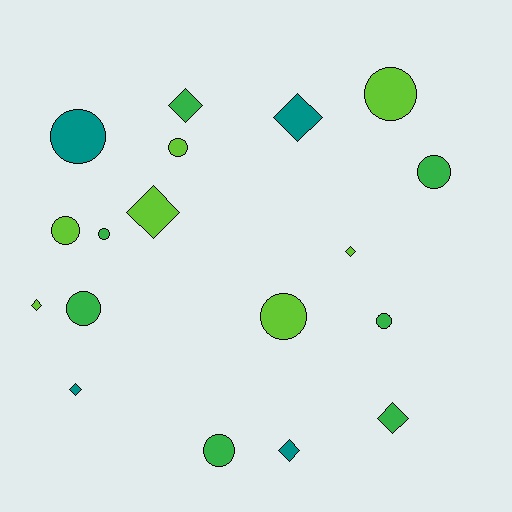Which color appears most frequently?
Green, with 7 objects.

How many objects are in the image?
There are 18 objects.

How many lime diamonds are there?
There are 3 lime diamonds.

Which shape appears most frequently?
Circle, with 10 objects.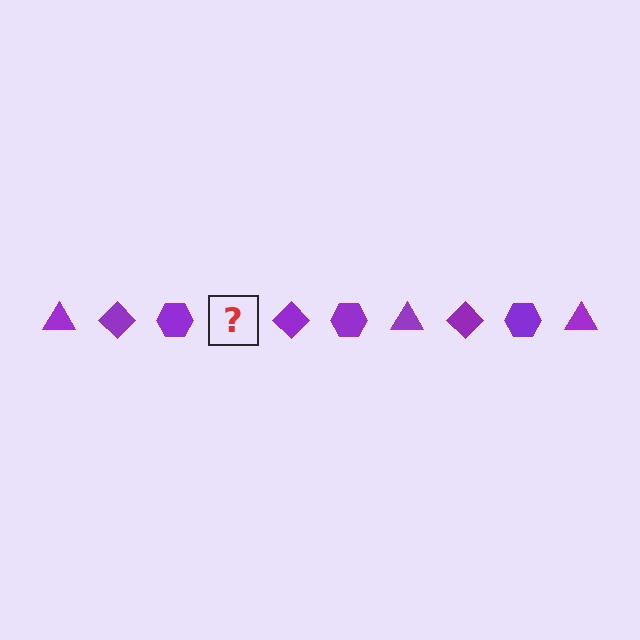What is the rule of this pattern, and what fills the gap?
The rule is that the pattern cycles through triangle, diamond, hexagon shapes in purple. The gap should be filled with a purple triangle.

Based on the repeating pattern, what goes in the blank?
The blank should be a purple triangle.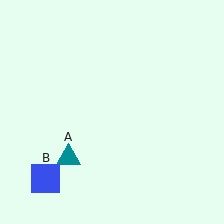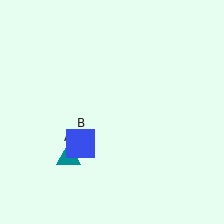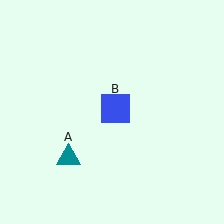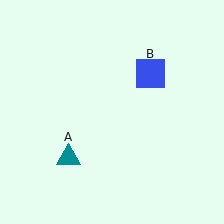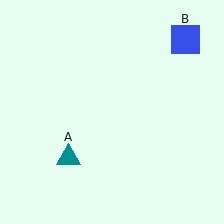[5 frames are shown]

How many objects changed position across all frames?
1 object changed position: blue square (object B).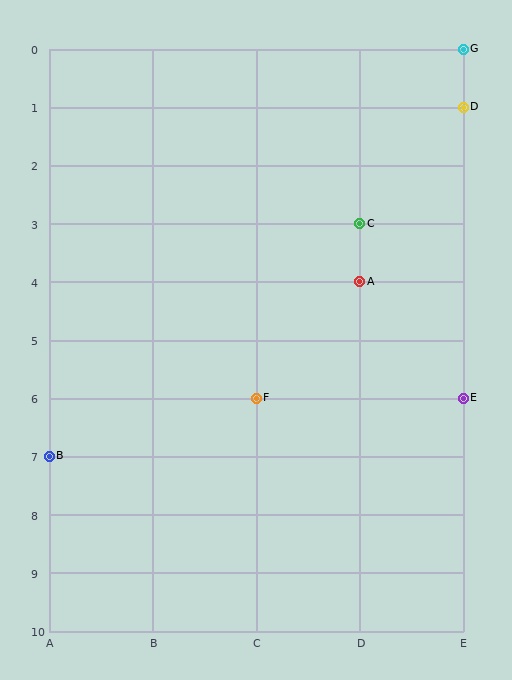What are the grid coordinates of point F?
Point F is at grid coordinates (C, 6).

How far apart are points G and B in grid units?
Points G and B are 4 columns and 7 rows apart (about 8.1 grid units diagonally).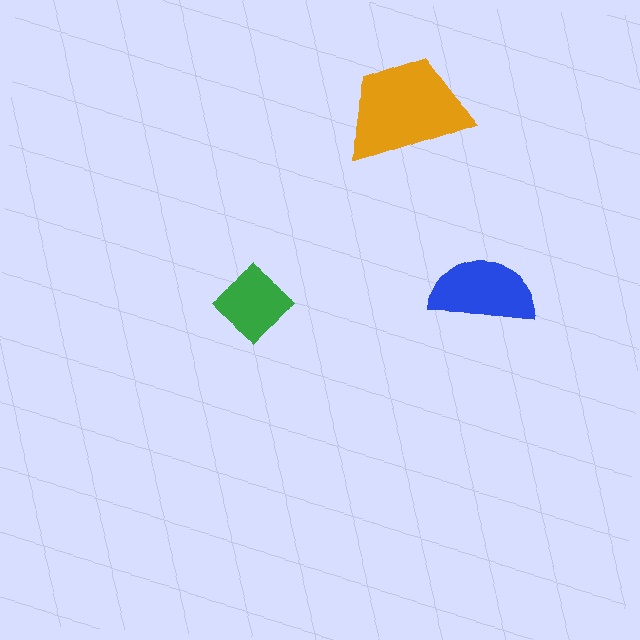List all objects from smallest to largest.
The green diamond, the blue semicircle, the orange trapezoid.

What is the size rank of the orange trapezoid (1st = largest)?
1st.